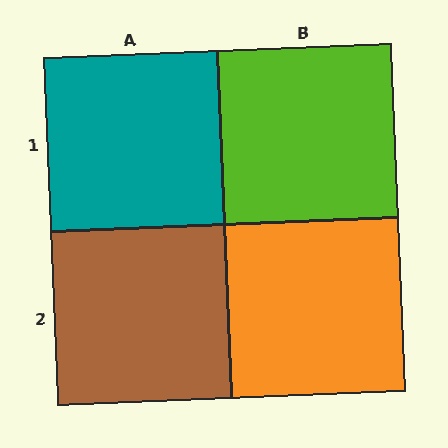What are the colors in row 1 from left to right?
Teal, lime.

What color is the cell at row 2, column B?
Orange.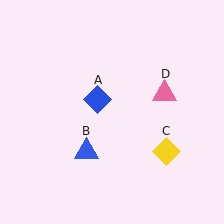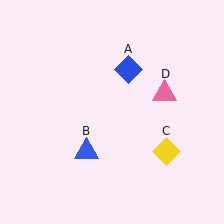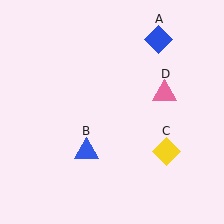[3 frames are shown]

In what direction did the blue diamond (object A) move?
The blue diamond (object A) moved up and to the right.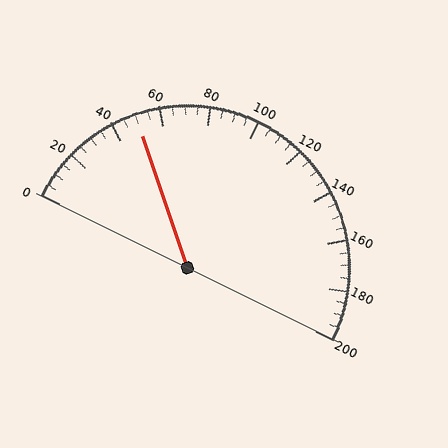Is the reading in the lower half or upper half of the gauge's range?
The reading is in the lower half of the range (0 to 200).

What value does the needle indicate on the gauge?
The needle indicates approximately 50.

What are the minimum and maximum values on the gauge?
The gauge ranges from 0 to 200.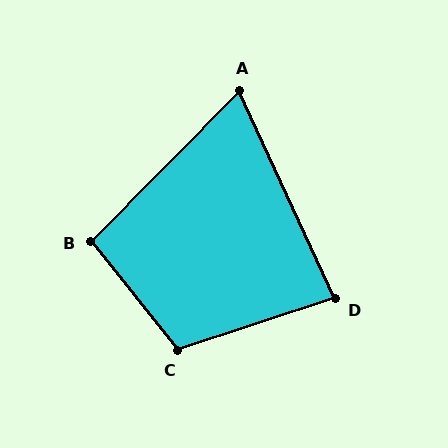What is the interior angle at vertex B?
Approximately 97 degrees (obtuse).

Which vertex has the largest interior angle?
C, at approximately 111 degrees.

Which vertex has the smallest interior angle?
A, at approximately 69 degrees.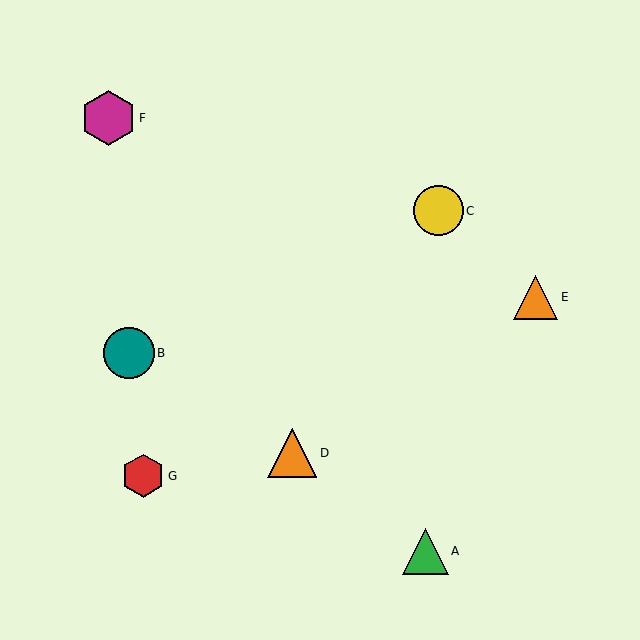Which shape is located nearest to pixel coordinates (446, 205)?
The yellow circle (labeled C) at (438, 211) is nearest to that location.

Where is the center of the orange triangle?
The center of the orange triangle is at (292, 453).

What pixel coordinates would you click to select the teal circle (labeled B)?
Click at (129, 353) to select the teal circle B.